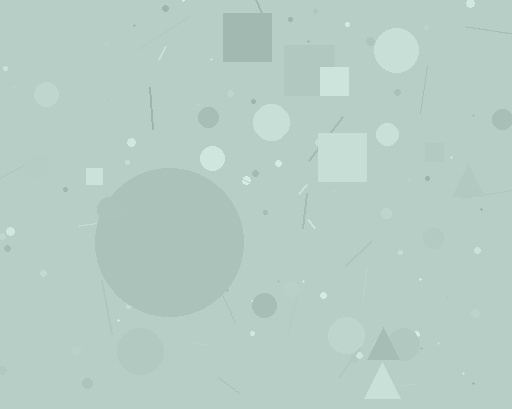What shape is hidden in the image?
A circle is hidden in the image.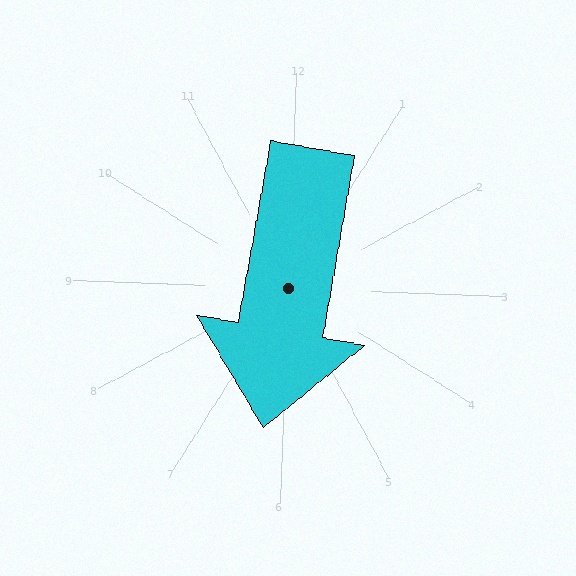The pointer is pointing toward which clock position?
Roughly 6 o'clock.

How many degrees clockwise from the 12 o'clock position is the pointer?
Approximately 188 degrees.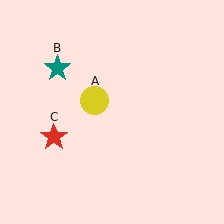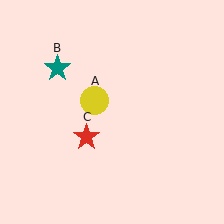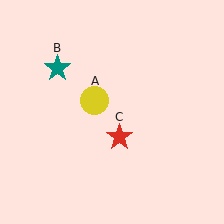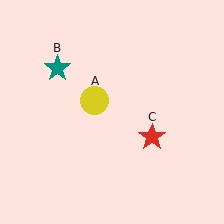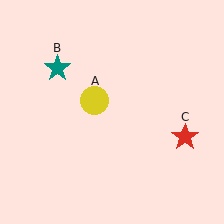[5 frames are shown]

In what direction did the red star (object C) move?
The red star (object C) moved right.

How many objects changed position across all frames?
1 object changed position: red star (object C).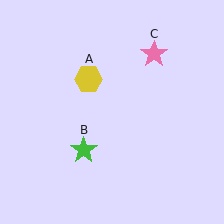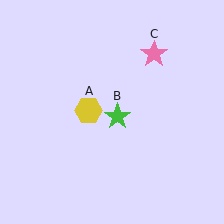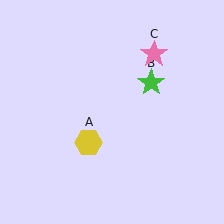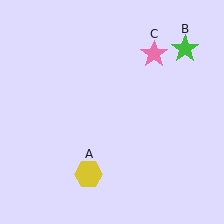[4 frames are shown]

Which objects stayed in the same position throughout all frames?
Pink star (object C) remained stationary.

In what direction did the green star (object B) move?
The green star (object B) moved up and to the right.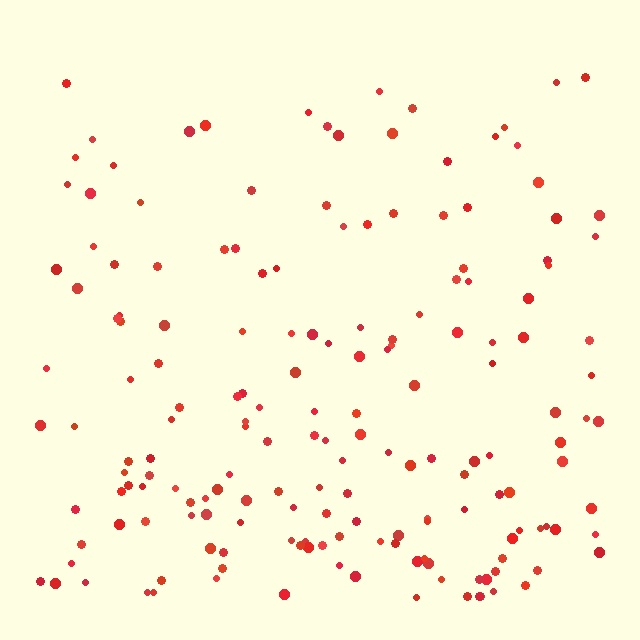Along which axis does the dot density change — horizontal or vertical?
Vertical.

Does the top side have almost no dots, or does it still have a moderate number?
Still a moderate number, just noticeably fewer than the bottom.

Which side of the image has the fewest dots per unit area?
The top.